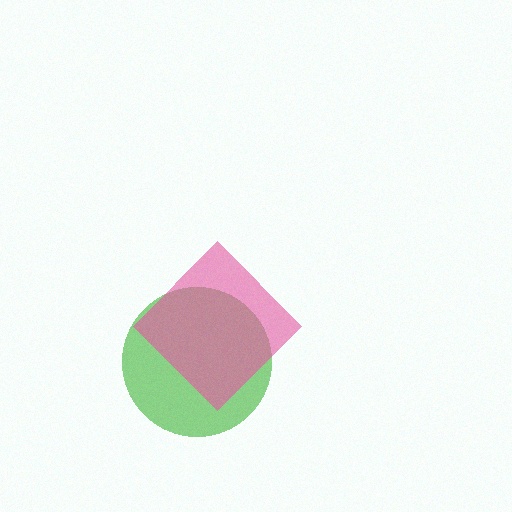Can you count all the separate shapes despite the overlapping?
Yes, there are 2 separate shapes.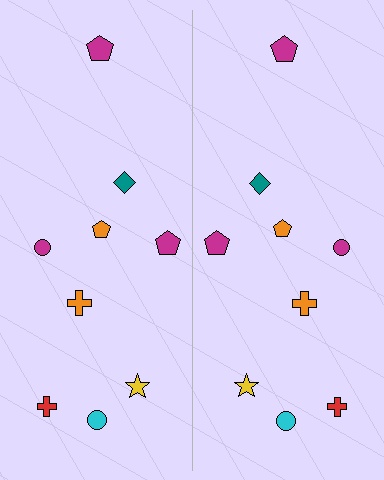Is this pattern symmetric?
Yes, this pattern has bilateral (reflection) symmetry.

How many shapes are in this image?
There are 18 shapes in this image.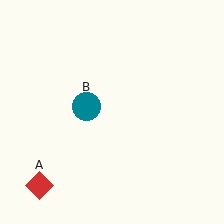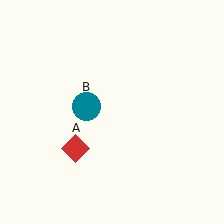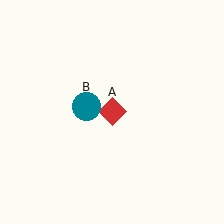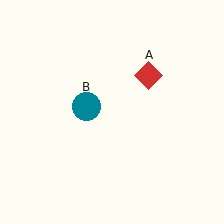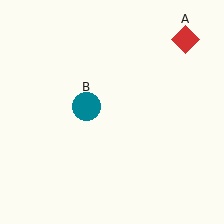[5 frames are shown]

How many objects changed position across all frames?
1 object changed position: red diamond (object A).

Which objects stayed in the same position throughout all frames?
Teal circle (object B) remained stationary.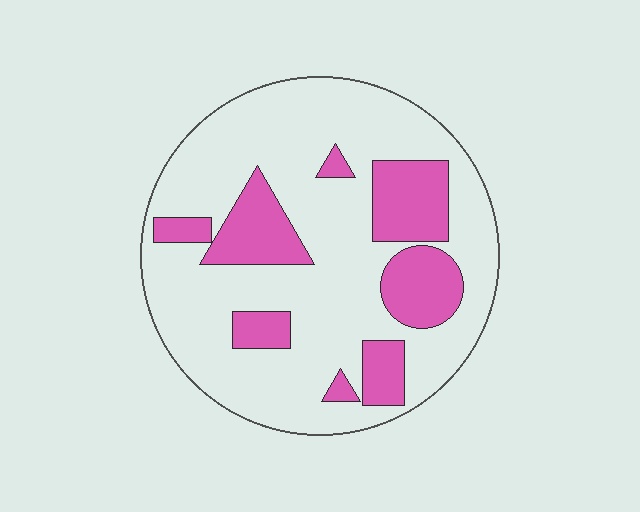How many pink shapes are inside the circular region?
8.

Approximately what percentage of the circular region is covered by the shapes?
Approximately 25%.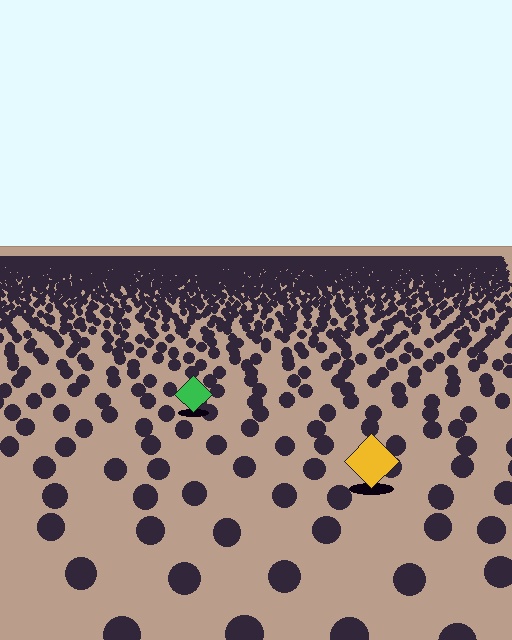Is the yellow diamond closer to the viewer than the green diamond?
Yes. The yellow diamond is closer — you can tell from the texture gradient: the ground texture is coarser near it.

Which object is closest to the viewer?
The yellow diamond is closest. The texture marks near it are larger and more spread out.